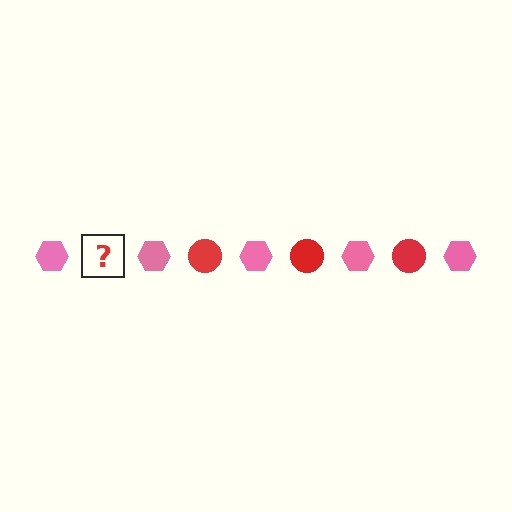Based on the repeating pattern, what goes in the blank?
The blank should be a red circle.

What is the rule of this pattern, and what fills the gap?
The rule is that the pattern alternates between pink hexagon and red circle. The gap should be filled with a red circle.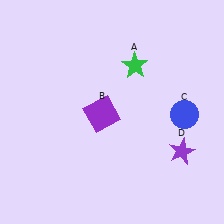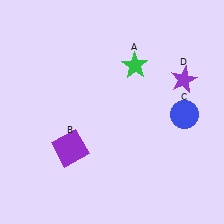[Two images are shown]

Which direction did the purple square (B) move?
The purple square (B) moved down.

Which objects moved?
The objects that moved are: the purple square (B), the purple star (D).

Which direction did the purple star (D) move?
The purple star (D) moved up.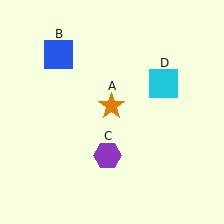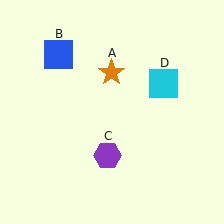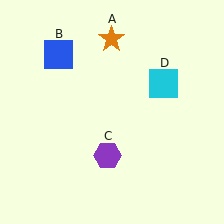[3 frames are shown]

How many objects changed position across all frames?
1 object changed position: orange star (object A).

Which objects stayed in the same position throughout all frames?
Blue square (object B) and purple hexagon (object C) and cyan square (object D) remained stationary.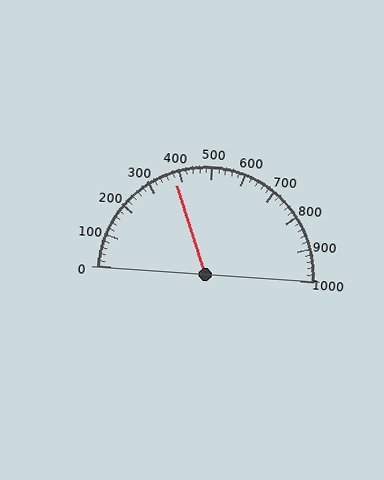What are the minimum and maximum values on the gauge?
The gauge ranges from 0 to 1000.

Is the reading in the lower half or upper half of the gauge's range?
The reading is in the lower half of the range (0 to 1000).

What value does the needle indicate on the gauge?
The needle indicates approximately 380.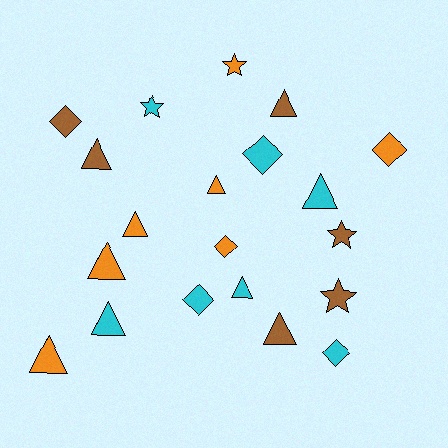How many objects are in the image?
There are 20 objects.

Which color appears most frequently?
Orange, with 7 objects.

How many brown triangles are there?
There are 3 brown triangles.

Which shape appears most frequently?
Triangle, with 10 objects.